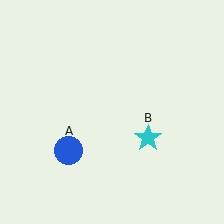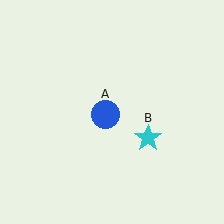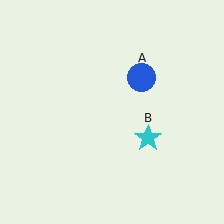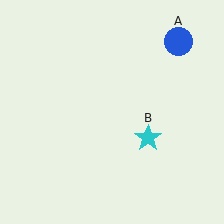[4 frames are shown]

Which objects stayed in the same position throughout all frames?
Cyan star (object B) remained stationary.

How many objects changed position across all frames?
1 object changed position: blue circle (object A).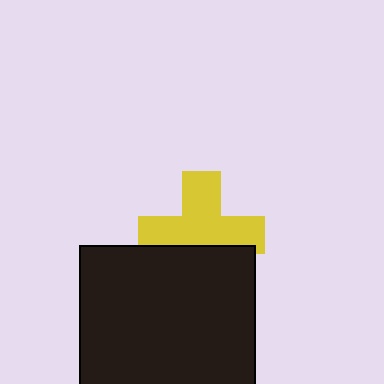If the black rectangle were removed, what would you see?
You would see the complete yellow cross.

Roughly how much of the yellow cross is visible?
Most of it is visible (roughly 67%).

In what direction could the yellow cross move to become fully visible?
The yellow cross could move up. That would shift it out from behind the black rectangle entirely.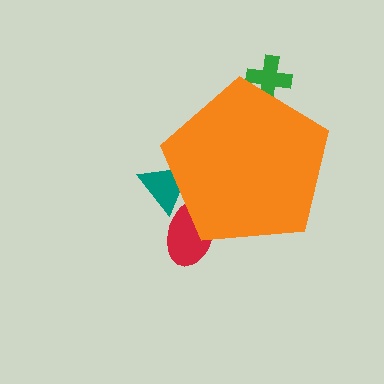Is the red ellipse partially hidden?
Yes, the red ellipse is partially hidden behind the orange pentagon.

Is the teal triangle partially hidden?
Yes, the teal triangle is partially hidden behind the orange pentagon.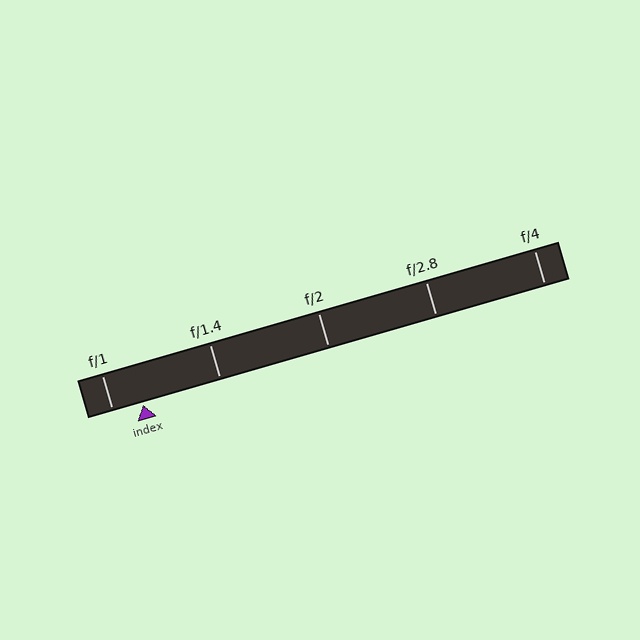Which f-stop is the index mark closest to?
The index mark is closest to f/1.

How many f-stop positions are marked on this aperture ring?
There are 5 f-stop positions marked.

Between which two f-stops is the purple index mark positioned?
The index mark is between f/1 and f/1.4.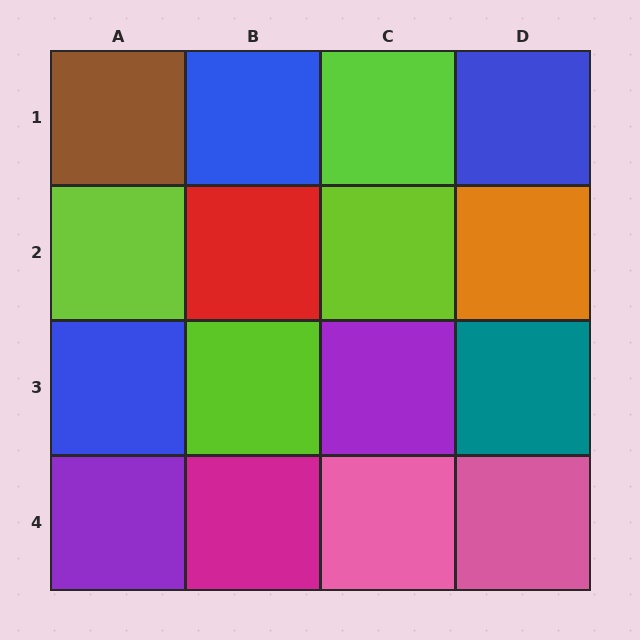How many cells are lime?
4 cells are lime.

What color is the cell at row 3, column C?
Purple.